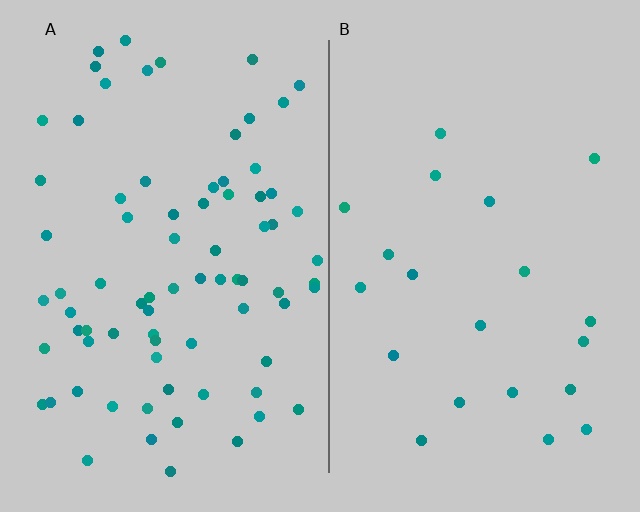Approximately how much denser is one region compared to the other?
Approximately 3.7× — region A over region B.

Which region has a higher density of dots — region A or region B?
A (the left).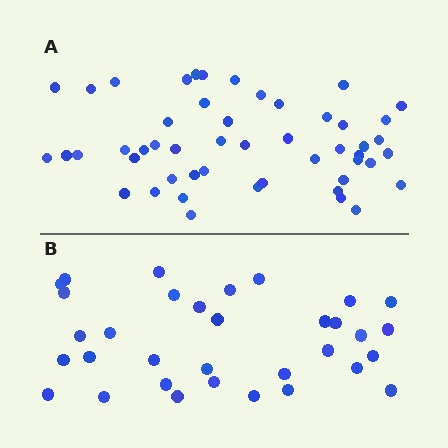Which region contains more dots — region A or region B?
Region A (the top region) has more dots.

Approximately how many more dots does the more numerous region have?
Region A has approximately 15 more dots than region B.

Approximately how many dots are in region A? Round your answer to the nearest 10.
About 50 dots.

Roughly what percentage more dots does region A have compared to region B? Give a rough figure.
About 50% more.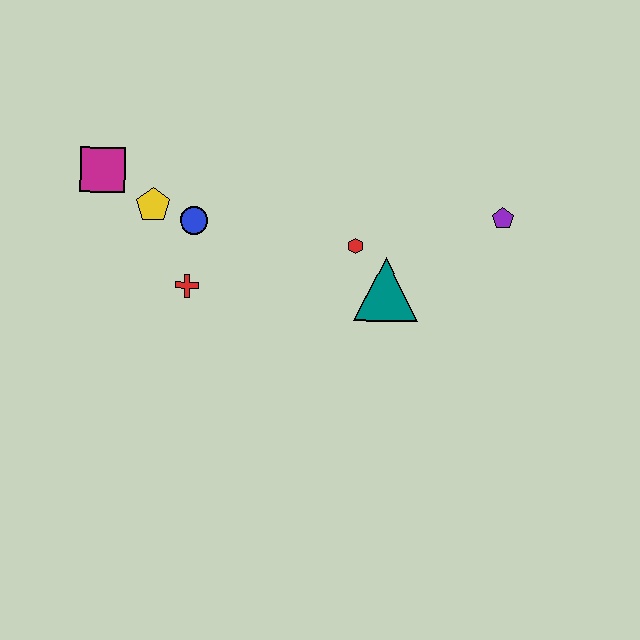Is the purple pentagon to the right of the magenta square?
Yes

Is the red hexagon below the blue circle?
Yes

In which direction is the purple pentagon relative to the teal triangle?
The purple pentagon is to the right of the teal triangle.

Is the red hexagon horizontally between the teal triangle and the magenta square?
Yes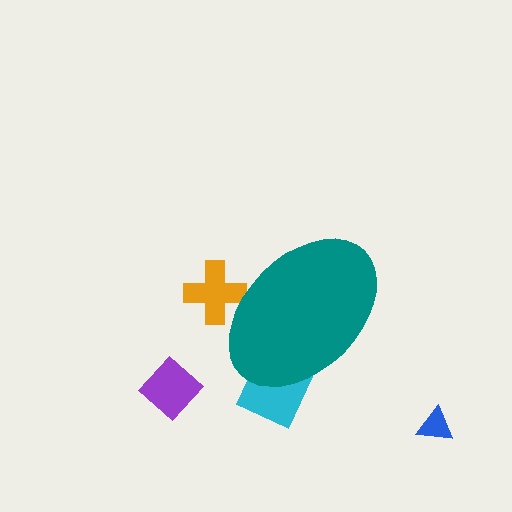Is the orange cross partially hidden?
Yes, the orange cross is partially hidden behind the teal ellipse.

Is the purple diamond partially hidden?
No, the purple diamond is fully visible.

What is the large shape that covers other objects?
A teal ellipse.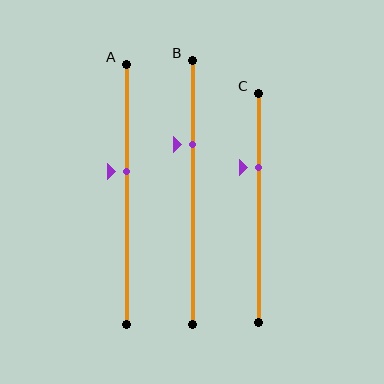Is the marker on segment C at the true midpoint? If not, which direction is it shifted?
No, the marker on segment C is shifted upward by about 18% of the segment length.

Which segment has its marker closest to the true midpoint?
Segment A has its marker closest to the true midpoint.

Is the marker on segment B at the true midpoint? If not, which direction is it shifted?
No, the marker on segment B is shifted upward by about 18% of the segment length.